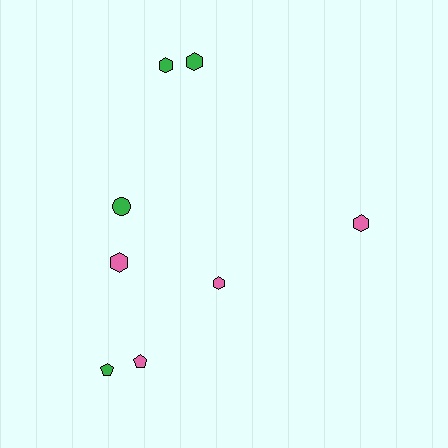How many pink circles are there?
There are no pink circles.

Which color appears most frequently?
Green, with 4 objects.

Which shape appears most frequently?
Hexagon, with 5 objects.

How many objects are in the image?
There are 8 objects.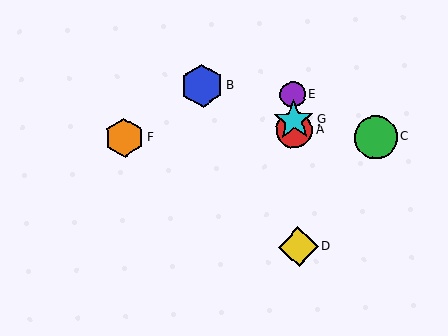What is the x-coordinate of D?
Object D is at x≈299.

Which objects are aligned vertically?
Objects A, D, E, G are aligned vertically.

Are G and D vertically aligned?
Yes, both are at x≈294.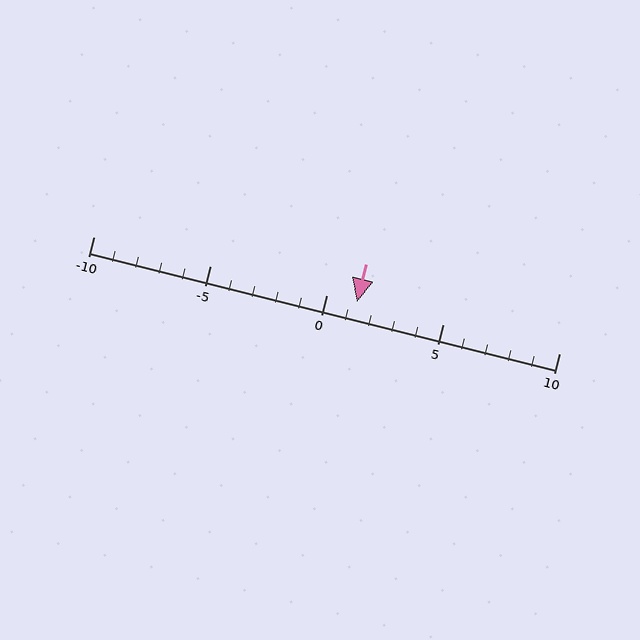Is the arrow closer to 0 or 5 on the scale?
The arrow is closer to 0.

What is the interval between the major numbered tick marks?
The major tick marks are spaced 5 units apart.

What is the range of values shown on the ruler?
The ruler shows values from -10 to 10.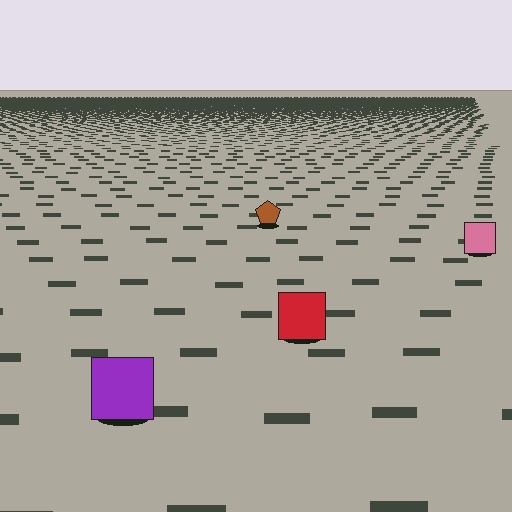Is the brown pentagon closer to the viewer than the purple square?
No. The purple square is closer — you can tell from the texture gradient: the ground texture is coarser near it.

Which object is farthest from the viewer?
The brown pentagon is farthest from the viewer. It appears smaller and the ground texture around it is denser.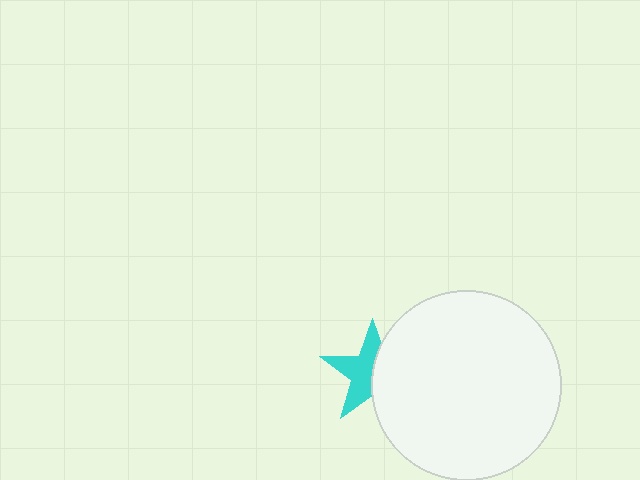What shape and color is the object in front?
The object in front is a white circle.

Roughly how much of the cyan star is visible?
About half of it is visible (roughly 55%).